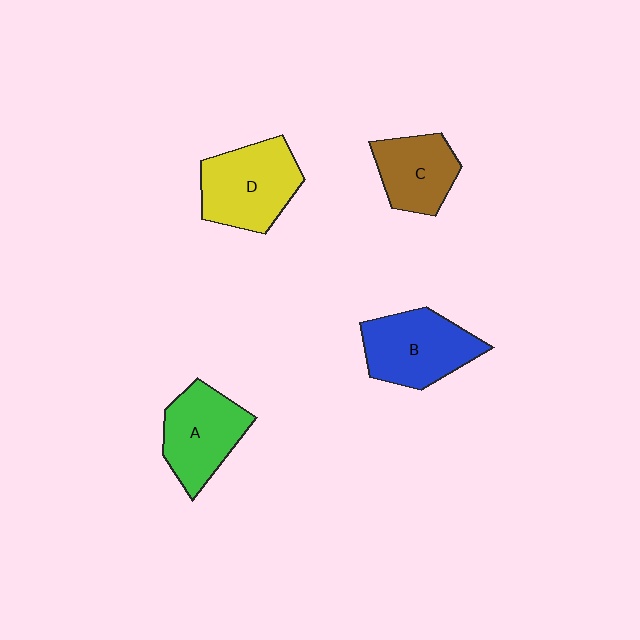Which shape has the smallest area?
Shape C (brown).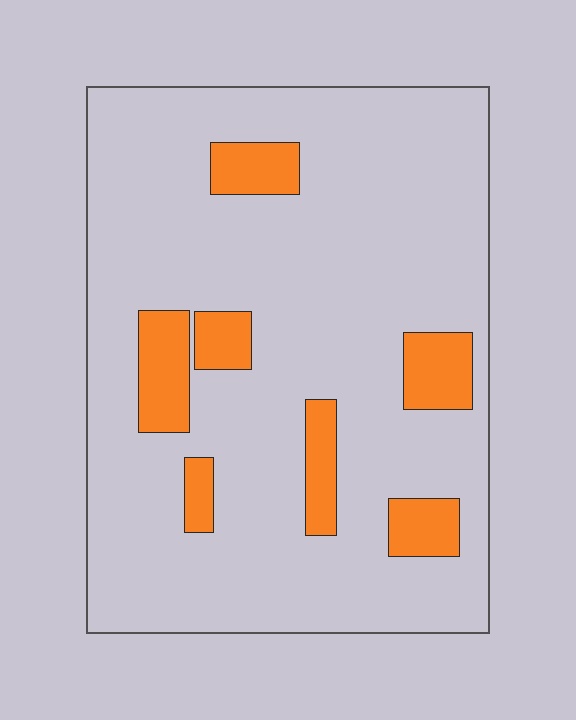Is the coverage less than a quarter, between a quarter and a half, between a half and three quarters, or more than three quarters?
Less than a quarter.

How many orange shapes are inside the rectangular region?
7.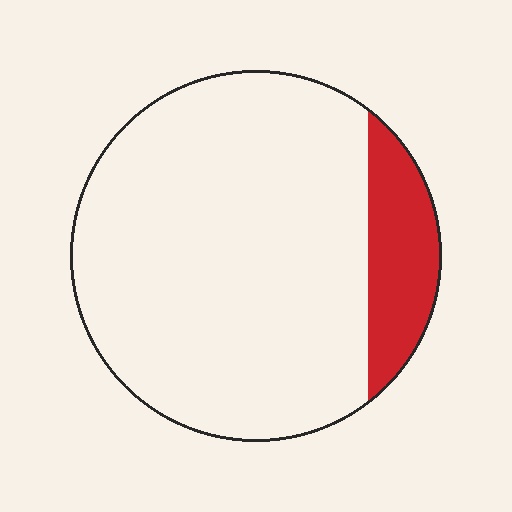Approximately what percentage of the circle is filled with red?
Approximately 15%.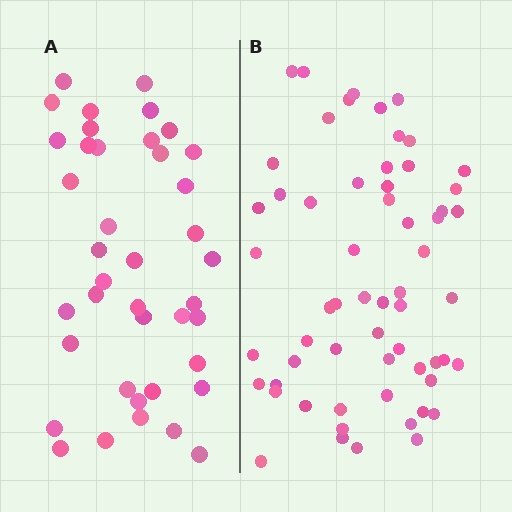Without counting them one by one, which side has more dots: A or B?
Region B (the right region) has more dots.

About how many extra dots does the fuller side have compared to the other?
Region B has approximately 20 more dots than region A.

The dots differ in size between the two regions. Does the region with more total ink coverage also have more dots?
No. Region A has more total ink coverage because its dots are larger, but region B actually contains more individual dots. Total area can be misleading — the number of items is what matters here.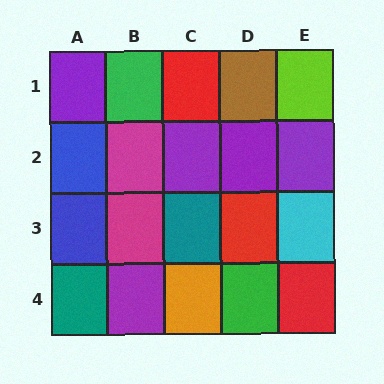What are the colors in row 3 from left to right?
Blue, magenta, teal, red, cyan.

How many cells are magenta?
2 cells are magenta.